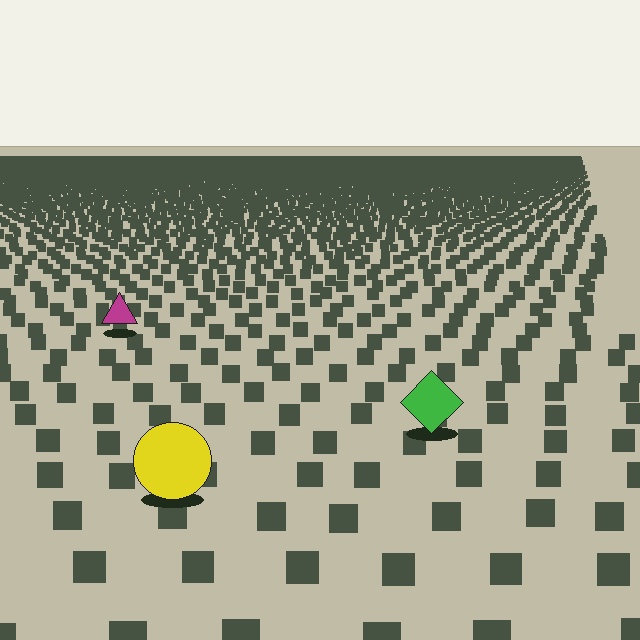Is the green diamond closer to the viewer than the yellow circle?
No. The yellow circle is closer — you can tell from the texture gradient: the ground texture is coarser near it.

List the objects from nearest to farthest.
From nearest to farthest: the yellow circle, the green diamond, the magenta triangle.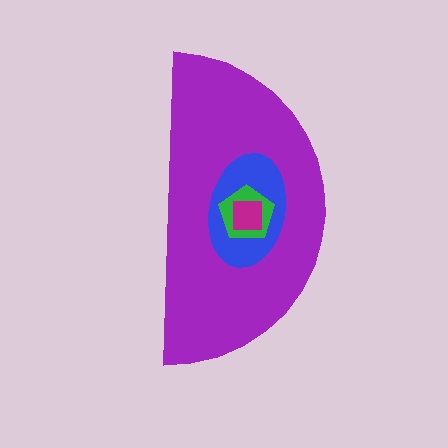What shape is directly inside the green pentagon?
The magenta square.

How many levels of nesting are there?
4.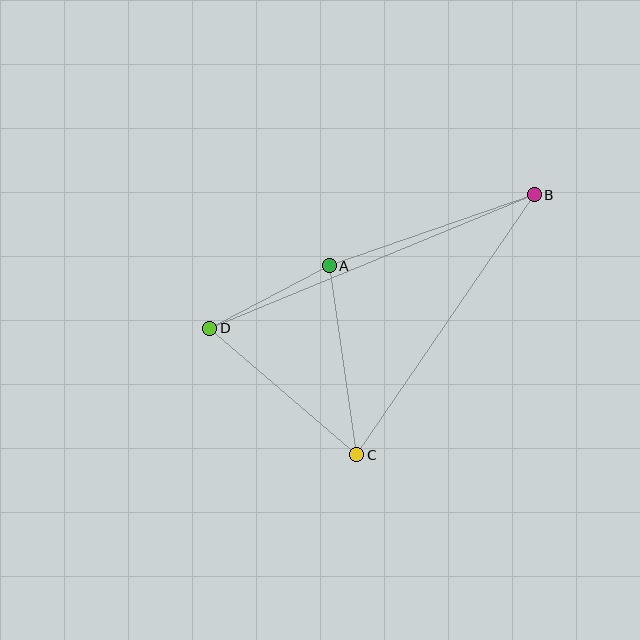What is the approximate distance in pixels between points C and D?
The distance between C and D is approximately 194 pixels.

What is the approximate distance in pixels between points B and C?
The distance between B and C is approximately 315 pixels.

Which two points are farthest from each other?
Points B and D are farthest from each other.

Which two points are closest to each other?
Points A and D are closest to each other.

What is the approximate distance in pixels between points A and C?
The distance between A and C is approximately 191 pixels.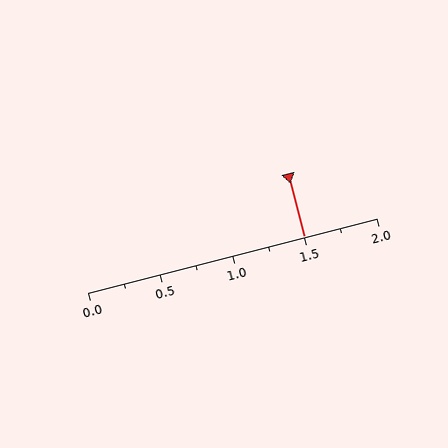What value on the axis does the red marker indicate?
The marker indicates approximately 1.5.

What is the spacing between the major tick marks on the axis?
The major ticks are spaced 0.5 apart.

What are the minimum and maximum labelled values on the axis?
The axis runs from 0.0 to 2.0.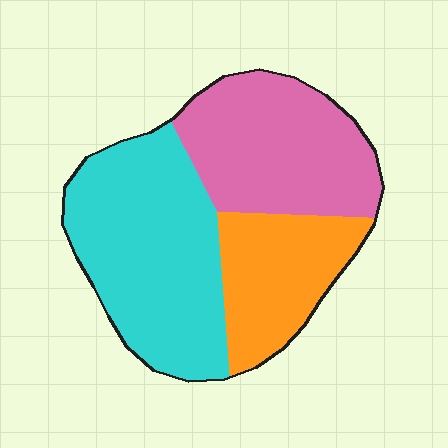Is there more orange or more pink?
Pink.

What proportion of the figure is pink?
Pink takes up between a quarter and a half of the figure.